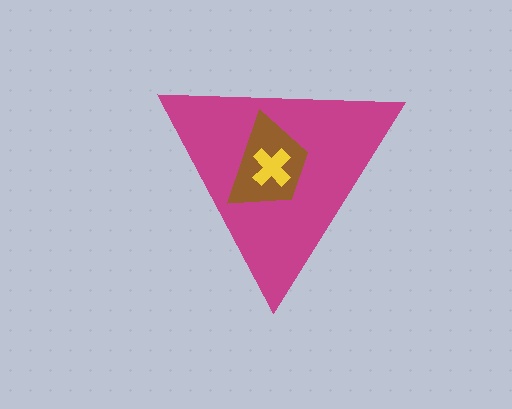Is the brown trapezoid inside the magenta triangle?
Yes.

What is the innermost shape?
The yellow cross.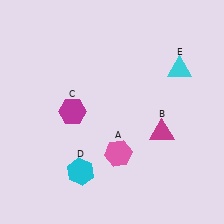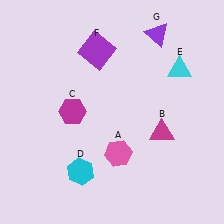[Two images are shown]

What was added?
A purple square (F), a purple triangle (G) were added in Image 2.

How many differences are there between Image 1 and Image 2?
There are 2 differences between the two images.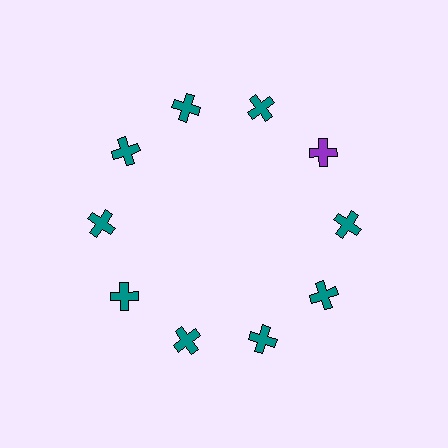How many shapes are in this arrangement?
There are 10 shapes arranged in a ring pattern.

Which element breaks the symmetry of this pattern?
The purple cross at roughly the 2 o'clock position breaks the symmetry. All other shapes are teal crosses.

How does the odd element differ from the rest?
It has a different color: purple instead of teal.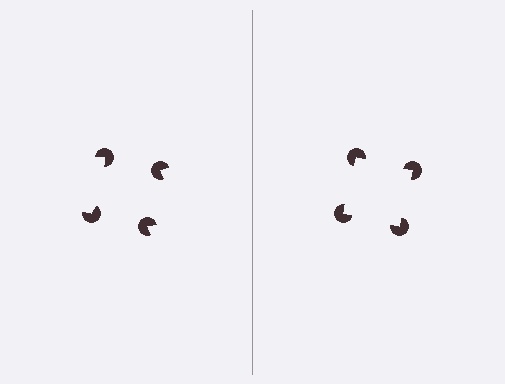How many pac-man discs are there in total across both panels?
8 — 4 on each side.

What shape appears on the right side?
An illusory square.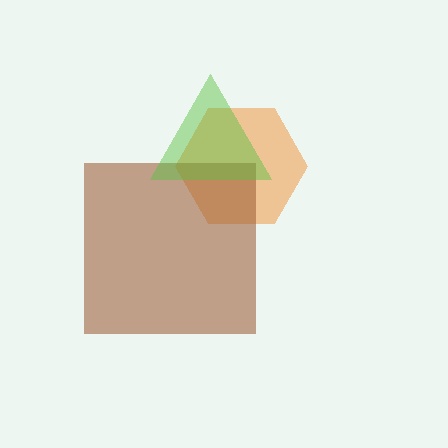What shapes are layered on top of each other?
The layered shapes are: an orange hexagon, a brown square, a lime triangle.